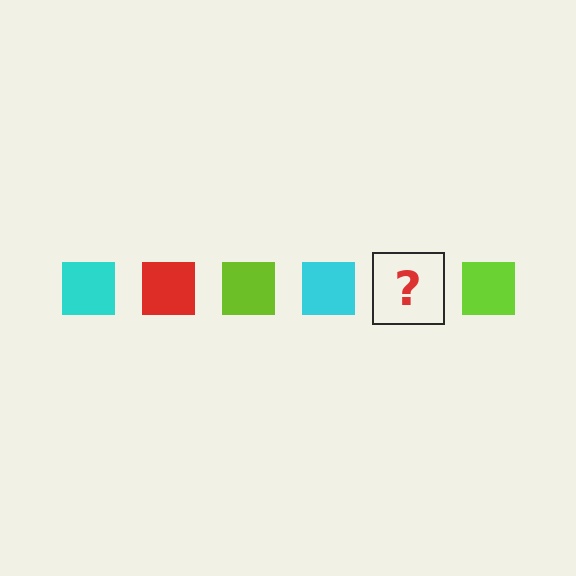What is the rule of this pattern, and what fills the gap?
The rule is that the pattern cycles through cyan, red, lime squares. The gap should be filled with a red square.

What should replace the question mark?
The question mark should be replaced with a red square.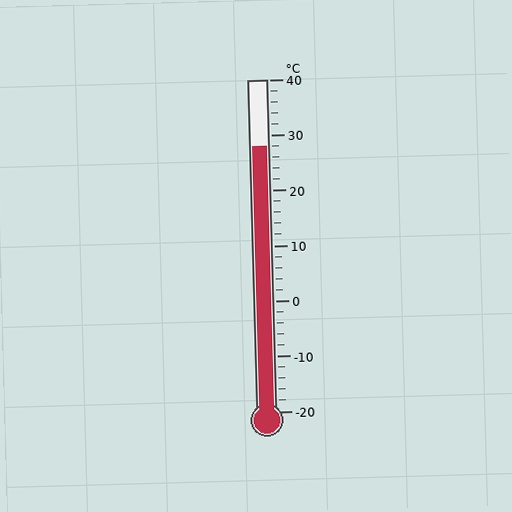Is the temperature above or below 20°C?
The temperature is above 20°C.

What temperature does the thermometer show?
The thermometer shows approximately 28°C.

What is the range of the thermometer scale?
The thermometer scale ranges from -20°C to 40°C.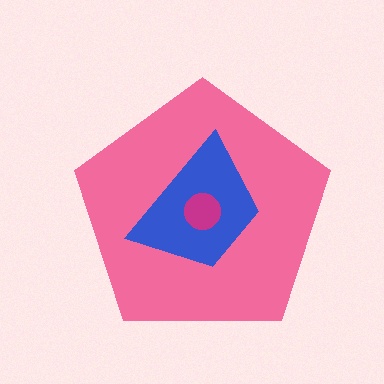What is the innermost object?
The magenta circle.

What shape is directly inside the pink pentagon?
The blue trapezoid.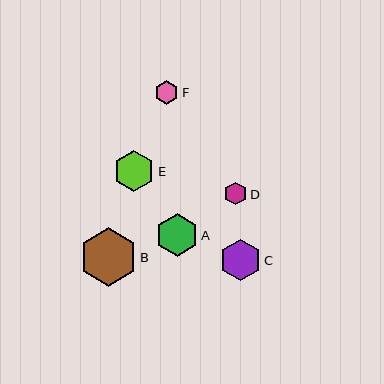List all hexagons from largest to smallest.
From largest to smallest: B, A, E, C, F, D.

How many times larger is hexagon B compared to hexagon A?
Hexagon B is approximately 1.4 times the size of hexagon A.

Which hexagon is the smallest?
Hexagon D is the smallest with a size of approximately 23 pixels.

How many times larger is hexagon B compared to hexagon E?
Hexagon B is approximately 1.4 times the size of hexagon E.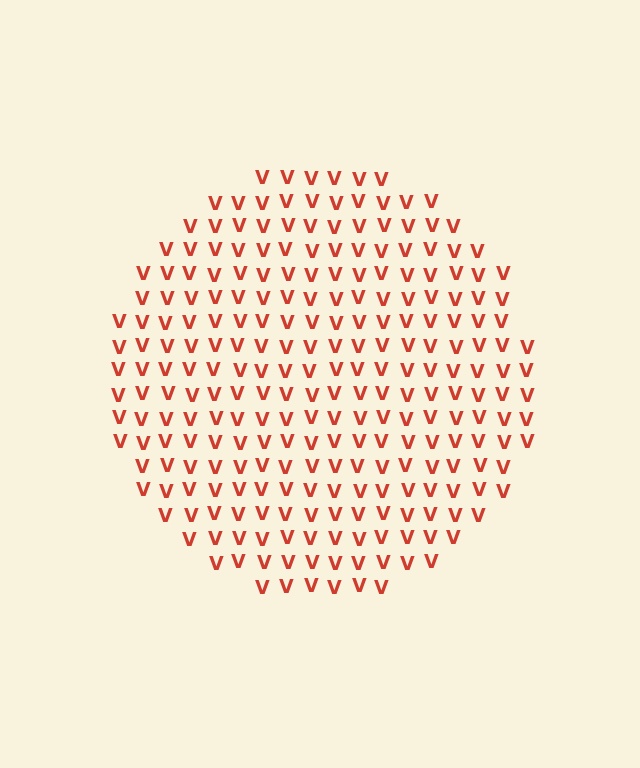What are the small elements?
The small elements are letter V's.